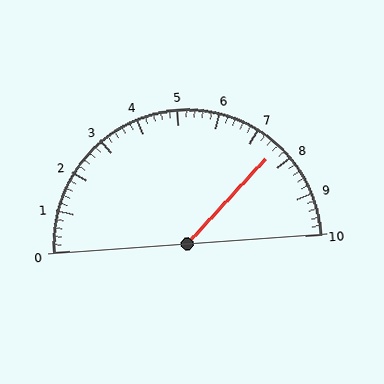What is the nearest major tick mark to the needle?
The nearest major tick mark is 8.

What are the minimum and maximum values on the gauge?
The gauge ranges from 0 to 10.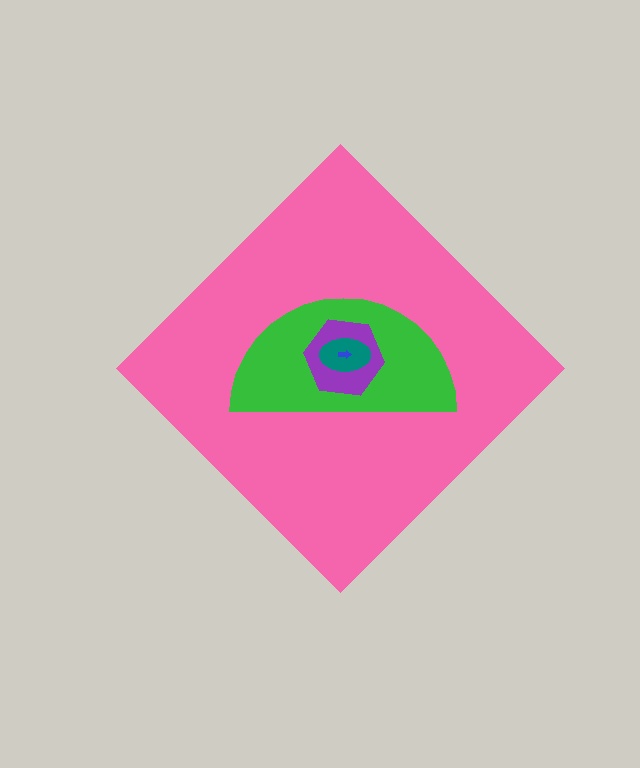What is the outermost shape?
The pink diamond.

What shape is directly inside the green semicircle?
The purple hexagon.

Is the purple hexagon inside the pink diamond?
Yes.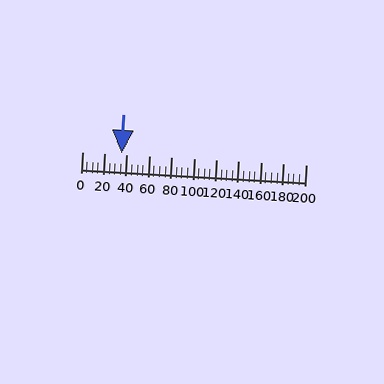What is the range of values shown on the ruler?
The ruler shows values from 0 to 200.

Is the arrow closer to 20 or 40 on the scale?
The arrow is closer to 40.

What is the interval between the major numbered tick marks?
The major tick marks are spaced 20 units apart.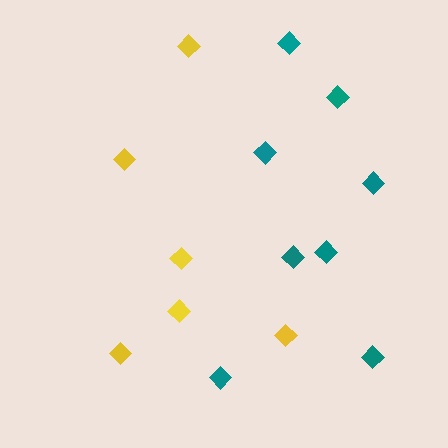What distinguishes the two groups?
There are 2 groups: one group of yellow diamonds (6) and one group of teal diamonds (8).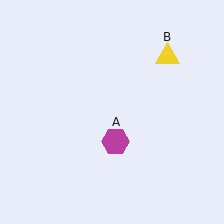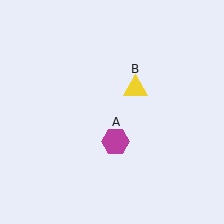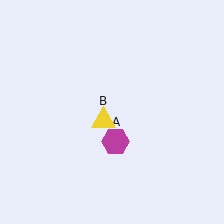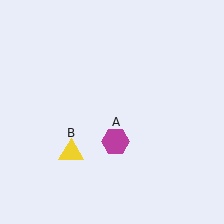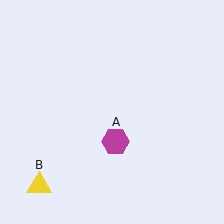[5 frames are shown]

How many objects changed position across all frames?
1 object changed position: yellow triangle (object B).